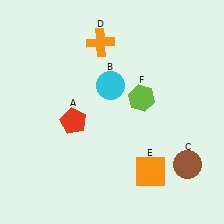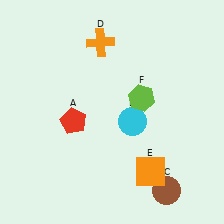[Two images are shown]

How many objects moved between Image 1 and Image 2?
2 objects moved between the two images.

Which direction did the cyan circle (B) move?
The cyan circle (B) moved down.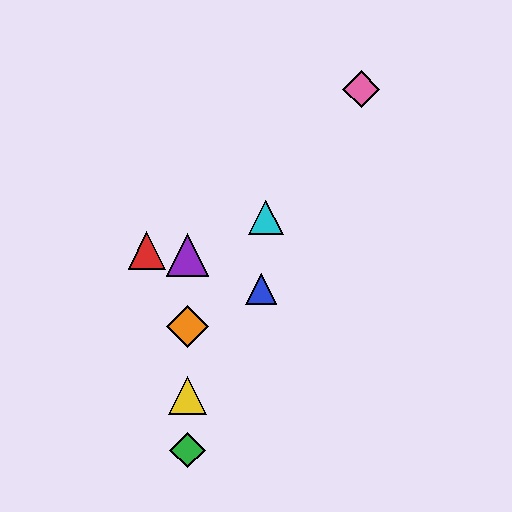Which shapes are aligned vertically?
The green diamond, the yellow triangle, the purple triangle, the orange diamond are aligned vertically.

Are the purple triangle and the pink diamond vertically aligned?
No, the purple triangle is at x≈187 and the pink diamond is at x≈361.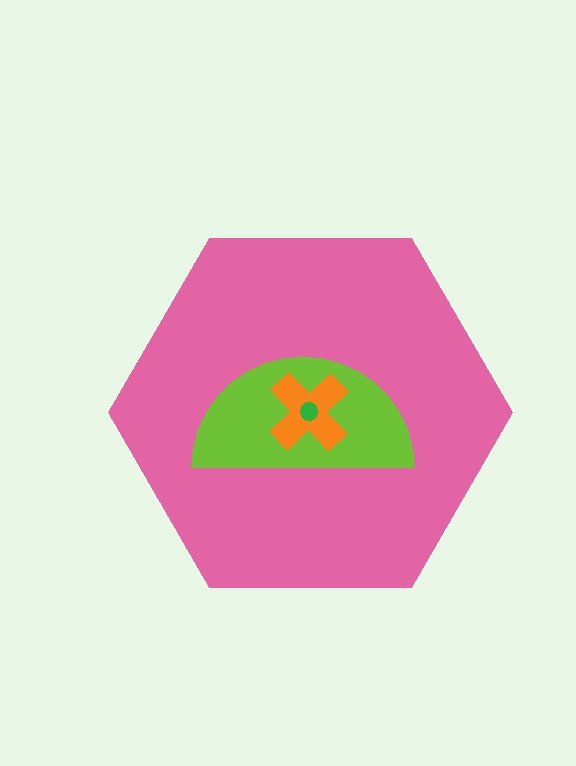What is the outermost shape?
The pink hexagon.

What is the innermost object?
The green circle.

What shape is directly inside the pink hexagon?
The lime semicircle.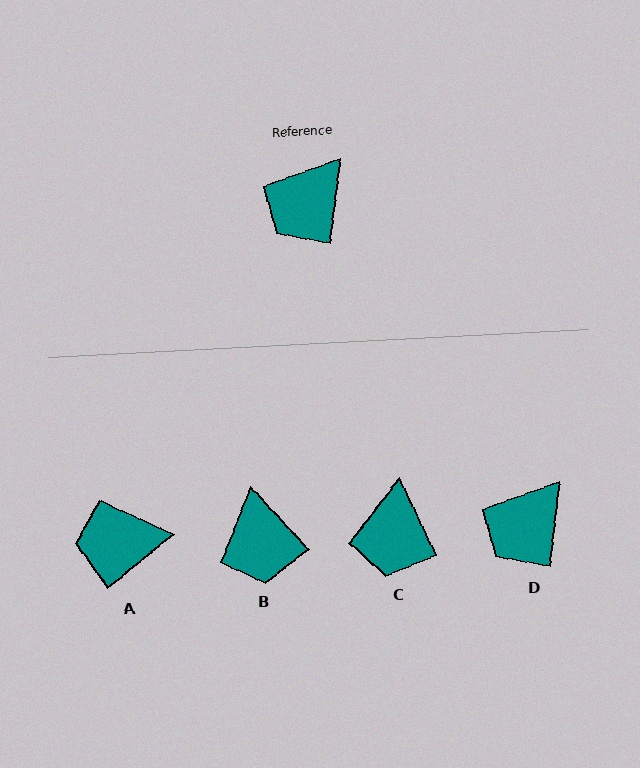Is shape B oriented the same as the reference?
No, it is off by about 49 degrees.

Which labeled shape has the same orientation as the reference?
D.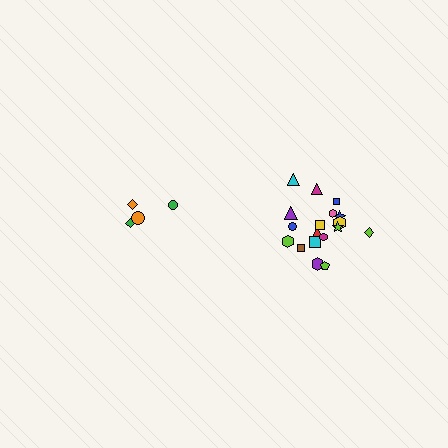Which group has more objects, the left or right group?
The right group.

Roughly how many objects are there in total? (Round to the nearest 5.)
Roughly 20 objects in total.